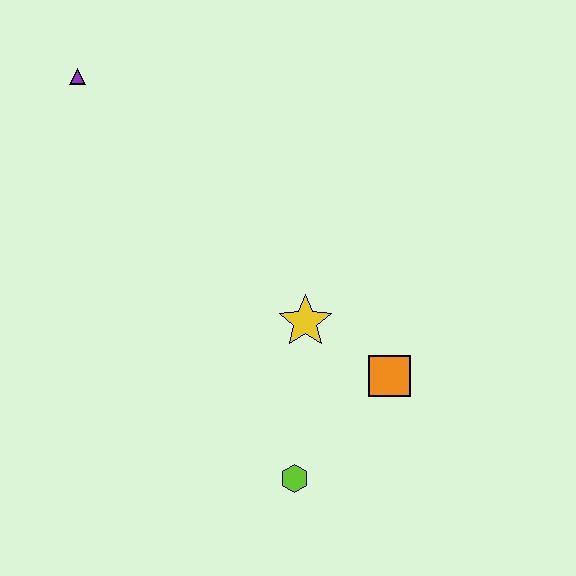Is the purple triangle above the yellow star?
Yes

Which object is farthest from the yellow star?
The purple triangle is farthest from the yellow star.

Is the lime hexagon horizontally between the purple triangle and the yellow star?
Yes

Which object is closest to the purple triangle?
The yellow star is closest to the purple triangle.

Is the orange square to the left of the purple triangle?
No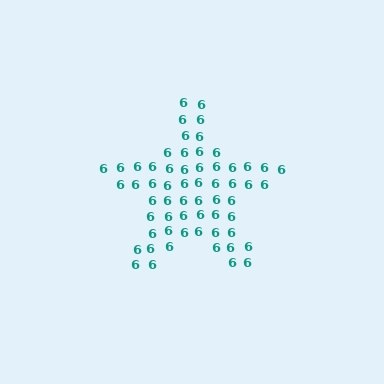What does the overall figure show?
The overall figure shows a star.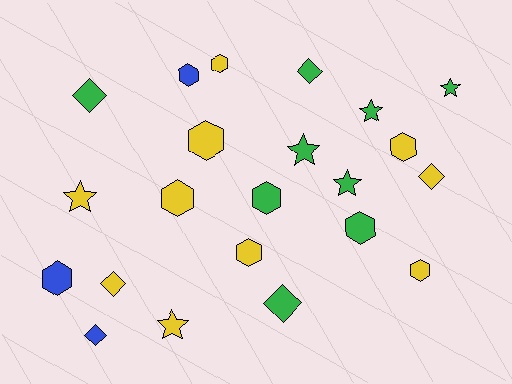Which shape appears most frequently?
Hexagon, with 10 objects.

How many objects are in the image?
There are 22 objects.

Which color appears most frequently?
Yellow, with 10 objects.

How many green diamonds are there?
There are 3 green diamonds.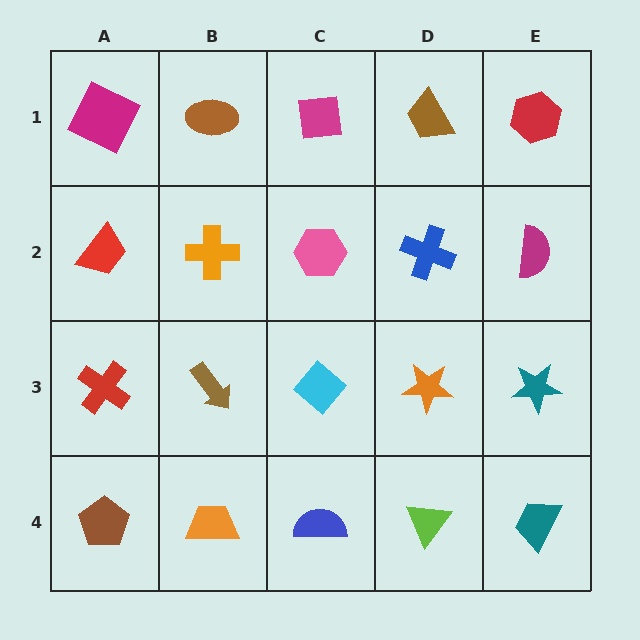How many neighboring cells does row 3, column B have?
4.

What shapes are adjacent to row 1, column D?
A blue cross (row 2, column D), a magenta square (row 1, column C), a red hexagon (row 1, column E).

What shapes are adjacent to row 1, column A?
A red trapezoid (row 2, column A), a brown ellipse (row 1, column B).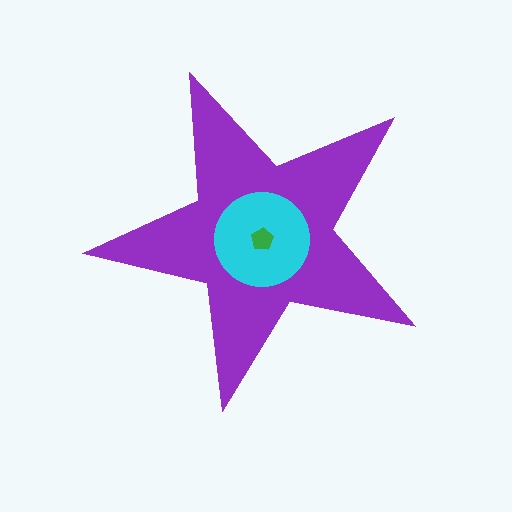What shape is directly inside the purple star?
The cyan circle.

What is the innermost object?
The green pentagon.